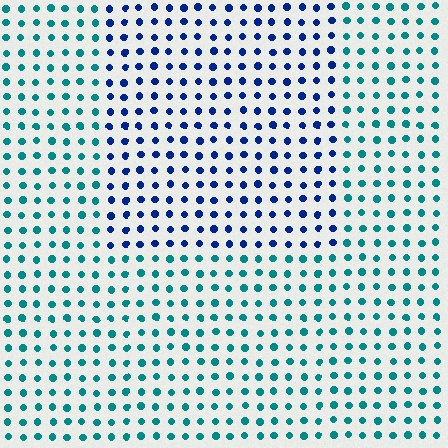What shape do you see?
I see a rectangle.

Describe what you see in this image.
The image is filled with small teal elements in a uniform arrangement. A rectangle-shaped region is visible where the elements are tinted to a slightly different hue, forming a subtle color boundary.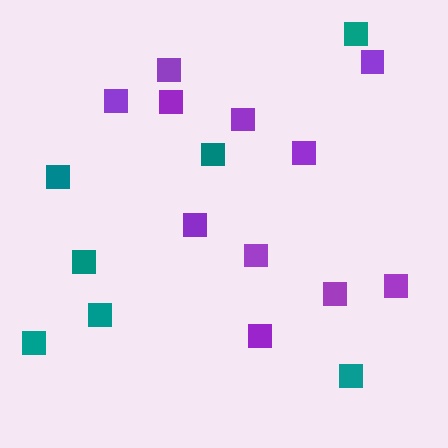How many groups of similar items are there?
There are 2 groups: one group of purple squares (11) and one group of teal squares (7).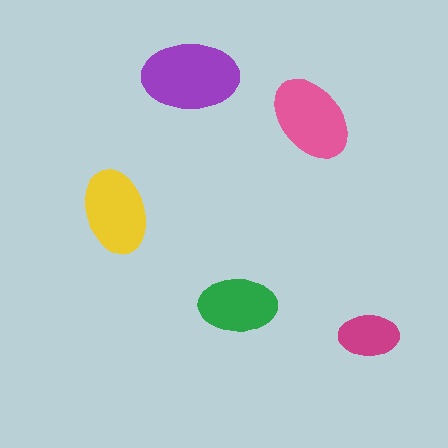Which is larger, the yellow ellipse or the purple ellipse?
The purple one.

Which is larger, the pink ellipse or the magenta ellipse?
The pink one.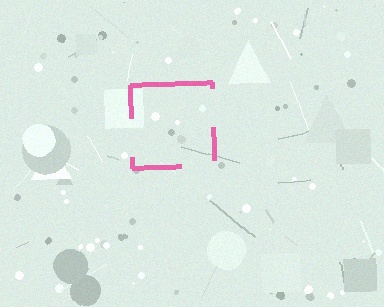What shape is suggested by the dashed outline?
The dashed outline suggests a square.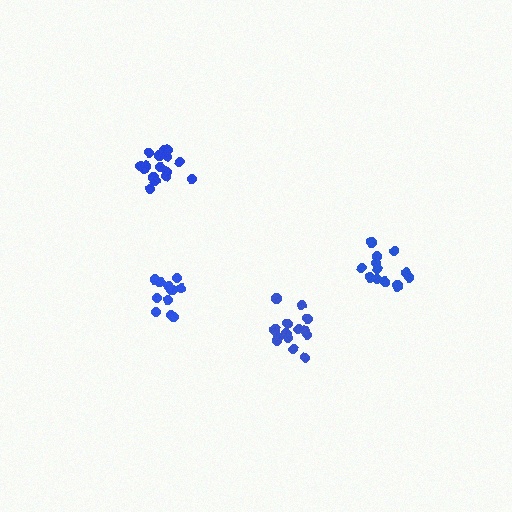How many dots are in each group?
Group 1: 16 dots, Group 2: 12 dots, Group 3: 14 dots, Group 4: 13 dots (55 total).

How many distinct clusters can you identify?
There are 4 distinct clusters.